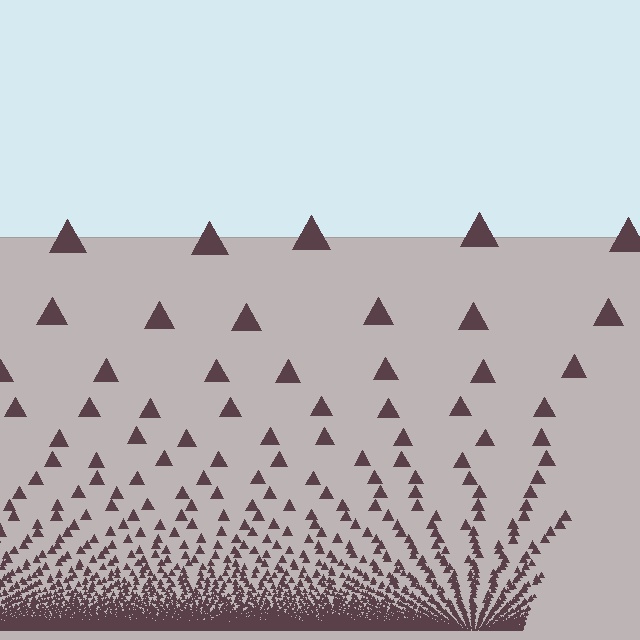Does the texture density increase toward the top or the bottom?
Density increases toward the bottom.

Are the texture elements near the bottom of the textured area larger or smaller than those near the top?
Smaller. The gradient is inverted — elements near the bottom are smaller and denser.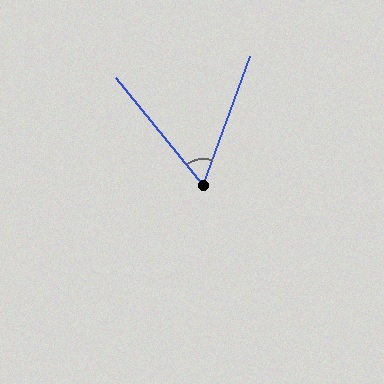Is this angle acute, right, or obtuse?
It is acute.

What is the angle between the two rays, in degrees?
Approximately 59 degrees.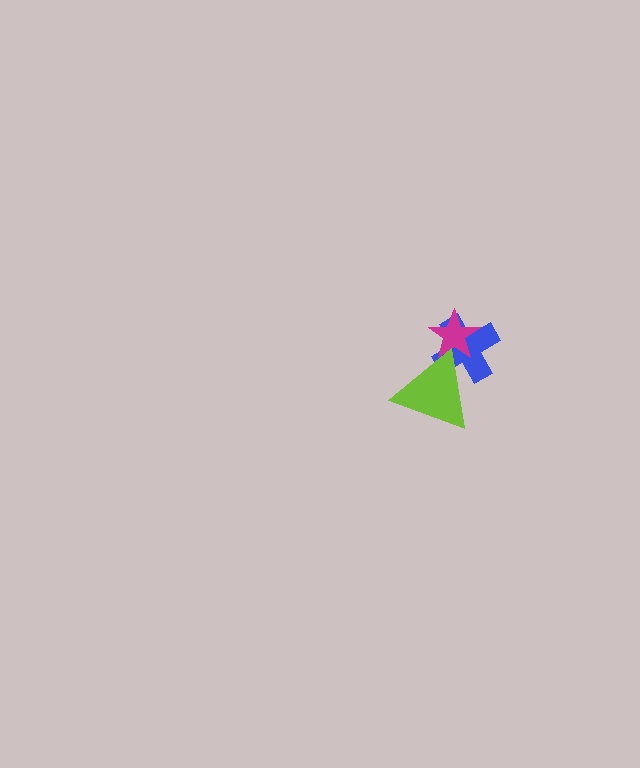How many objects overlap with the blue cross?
2 objects overlap with the blue cross.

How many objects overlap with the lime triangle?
2 objects overlap with the lime triangle.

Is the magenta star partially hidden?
Yes, it is partially covered by another shape.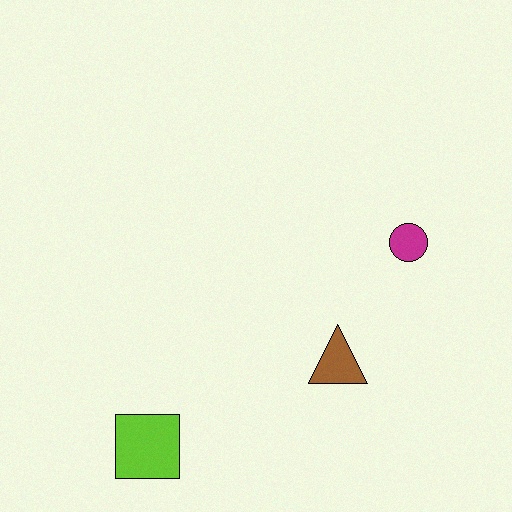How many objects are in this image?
There are 3 objects.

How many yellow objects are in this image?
There are no yellow objects.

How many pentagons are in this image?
There are no pentagons.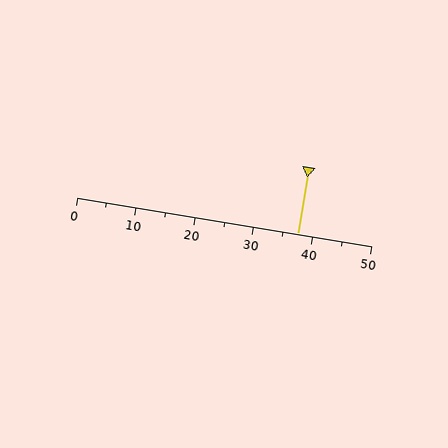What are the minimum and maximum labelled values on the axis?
The axis runs from 0 to 50.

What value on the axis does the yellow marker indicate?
The marker indicates approximately 37.5.